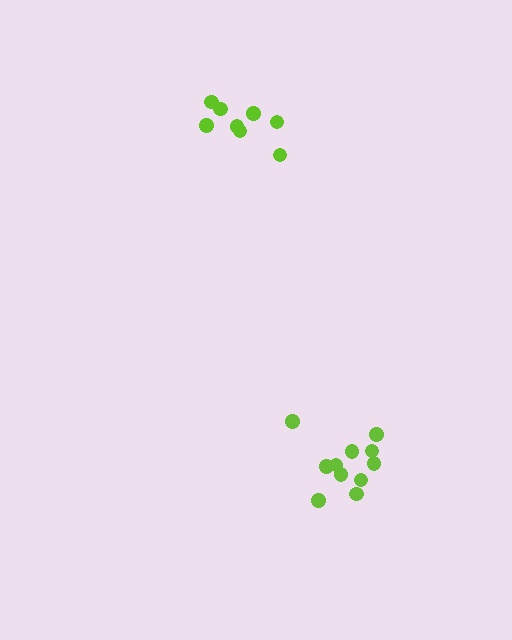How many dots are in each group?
Group 1: 8 dots, Group 2: 11 dots (19 total).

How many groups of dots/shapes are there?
There are 2 groups.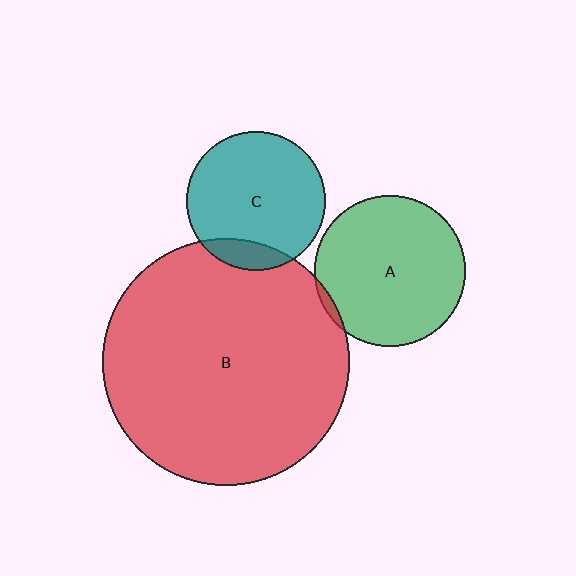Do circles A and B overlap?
Yes.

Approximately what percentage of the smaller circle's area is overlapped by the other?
Approximately 5%.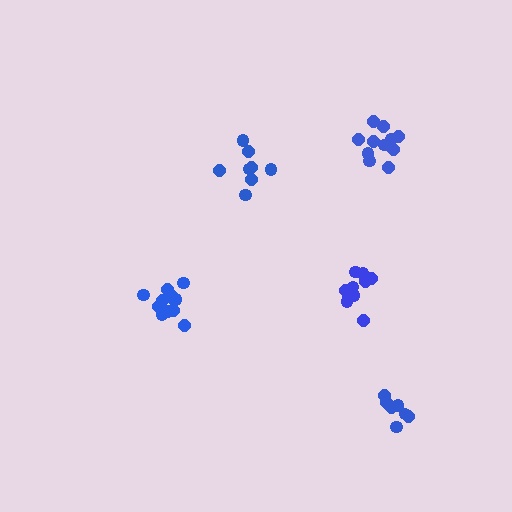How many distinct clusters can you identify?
There are 5 distinct clusters.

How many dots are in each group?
Group 1: 8 dots, Group 2: 10 dots, Group 3: 13 dots, Group 4: 11 dots, Group 5: 7 dots (49 total).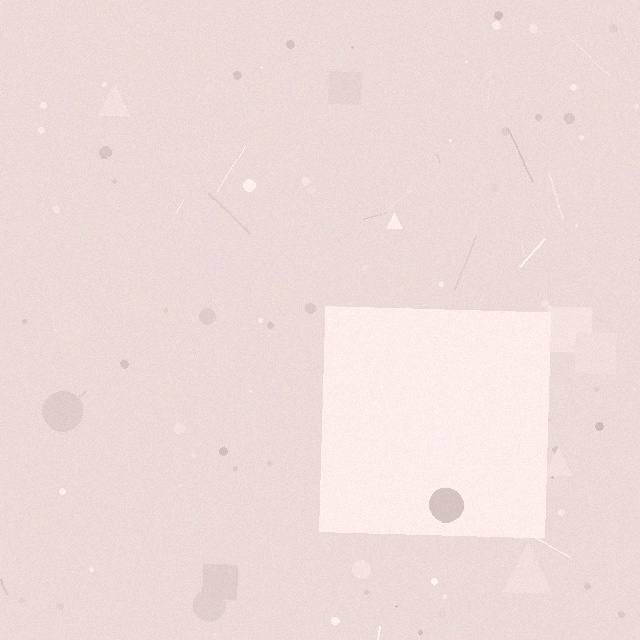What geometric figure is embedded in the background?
A square is embedded in the background.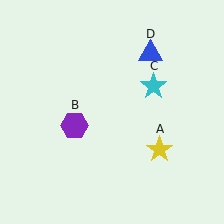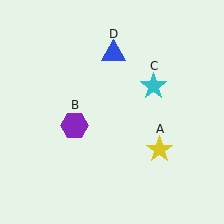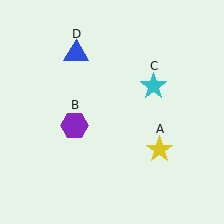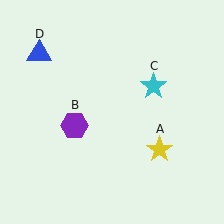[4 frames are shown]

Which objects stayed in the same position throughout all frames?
Yellow star (object A) and purple hexagon (object B) and cyan star (object C) remained stationary.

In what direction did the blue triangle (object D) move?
The blue triangle (object D) moved left.